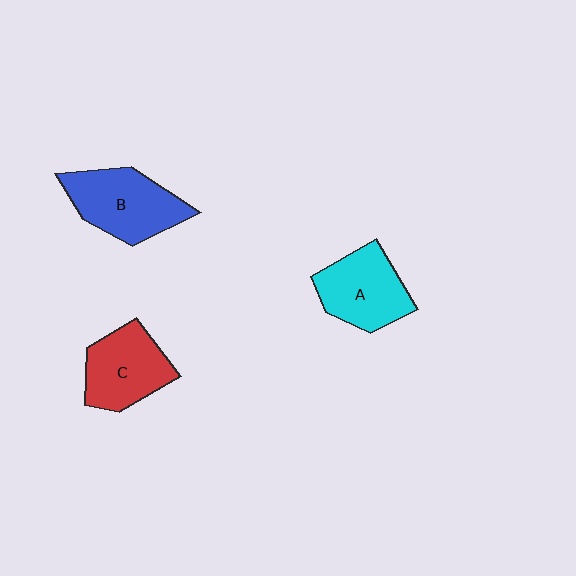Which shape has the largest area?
Shape B (blue).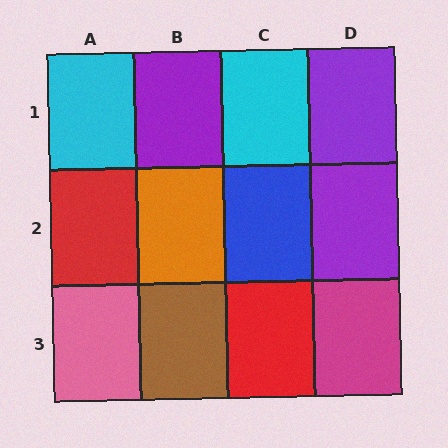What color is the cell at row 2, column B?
Orange.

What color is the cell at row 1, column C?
Cyan.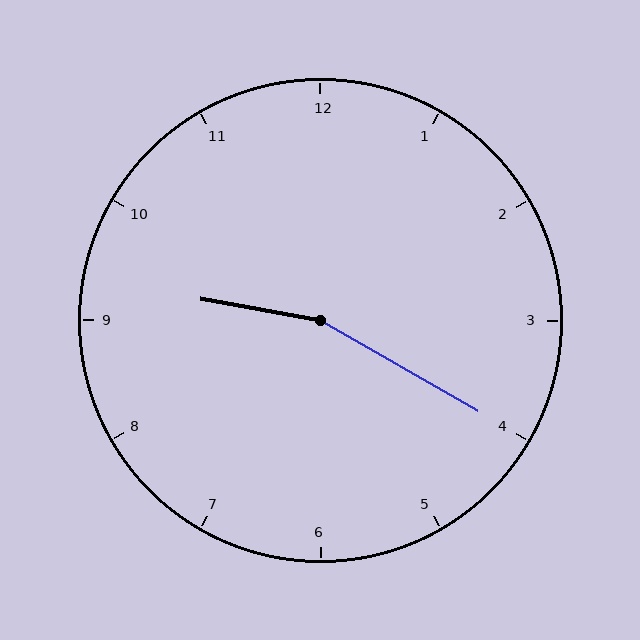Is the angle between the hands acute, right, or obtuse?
It is obtuse.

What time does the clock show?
9:20.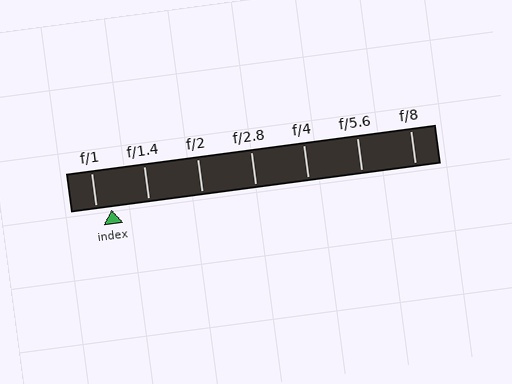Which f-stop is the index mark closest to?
The index mark is closest to f/1.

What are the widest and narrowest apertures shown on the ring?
The widest aperture shown is f/1 and the narrowest is f/8.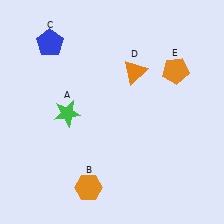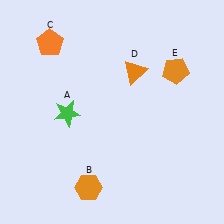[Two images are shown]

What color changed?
The pentagon (C) changed from blue in Image 1 to orange in Image 2.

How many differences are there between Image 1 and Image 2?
There is 1 difference between the two images.